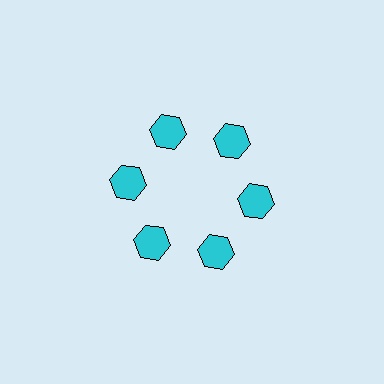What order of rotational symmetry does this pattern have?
This pattern has 6-fold rotational symmetry.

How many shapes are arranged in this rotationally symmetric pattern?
There are 6 shapes, arranged in 6 groups of 1.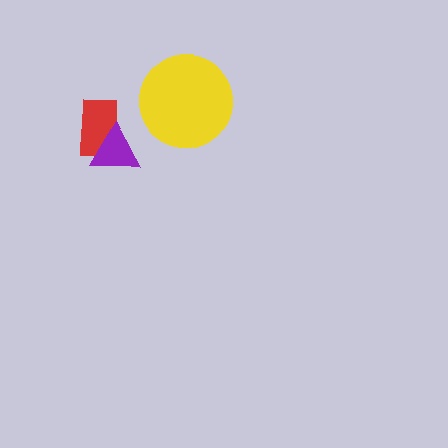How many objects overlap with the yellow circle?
0 objects overlap with the yellow circle.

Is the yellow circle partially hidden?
No, no other shape covers it.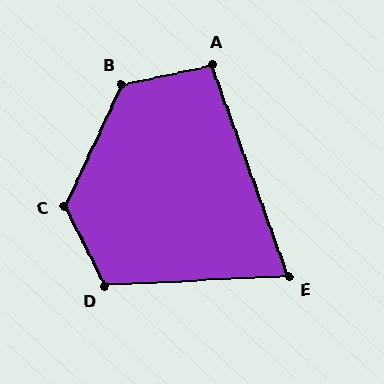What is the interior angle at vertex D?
Approximately 114 degrees (obtuse).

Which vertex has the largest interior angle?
C, at approximately 128 degrees.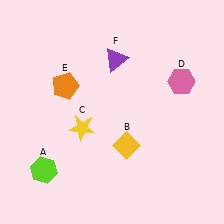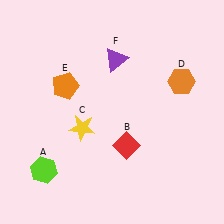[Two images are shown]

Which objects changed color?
B changed from yellow to red. D changed from pink to orange.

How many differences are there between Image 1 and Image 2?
There are 2 differences between the two images.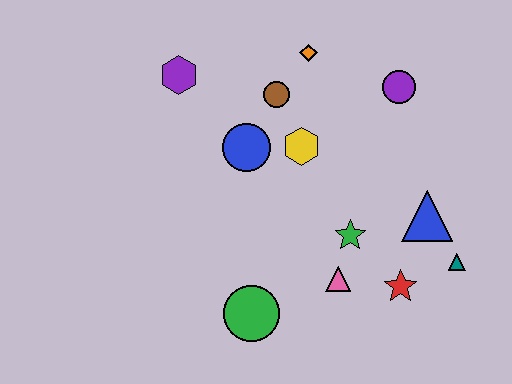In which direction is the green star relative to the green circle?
The green star is to the right of the green circle.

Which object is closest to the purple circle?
The orange diamond is closest to the purple circle.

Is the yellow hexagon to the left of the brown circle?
No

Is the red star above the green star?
No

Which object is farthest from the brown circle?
The teal triangle is farthest from the brown circle.